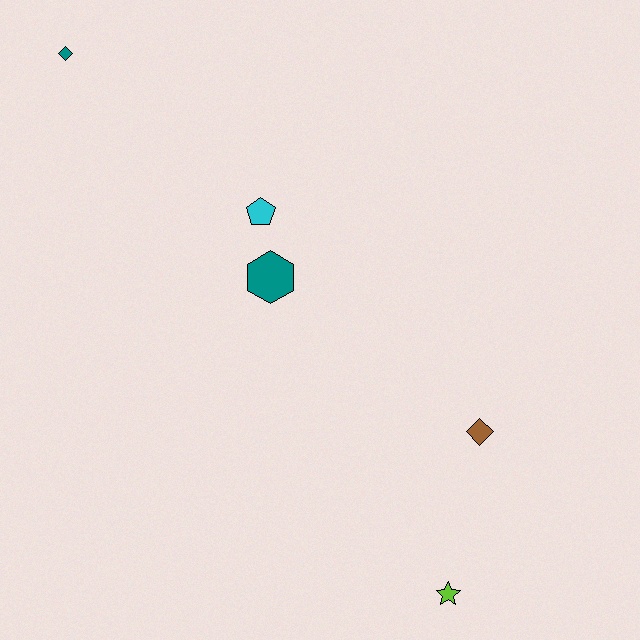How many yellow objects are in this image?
There are no yellow objects.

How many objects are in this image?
There are 5 objects.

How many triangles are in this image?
There are no triangles.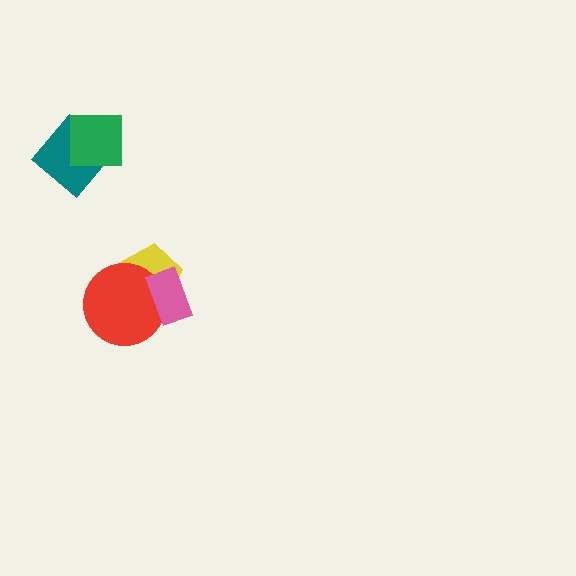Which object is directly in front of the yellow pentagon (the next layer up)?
The red circle is directly in front of the yellow pentagon.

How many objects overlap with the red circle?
2 objects overlap with the red circle.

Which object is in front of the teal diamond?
The green square is in front of the teal diamond.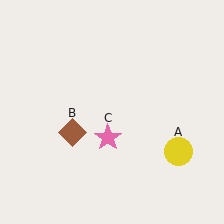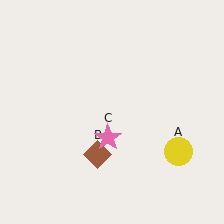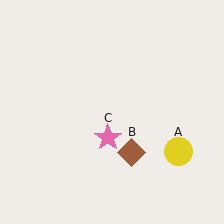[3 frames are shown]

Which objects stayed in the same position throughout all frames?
Yellow circle (object A) and pink star (object C) remained stationary.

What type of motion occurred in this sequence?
The brown diamond (object B) rotated counterclockwise around the center of the scene.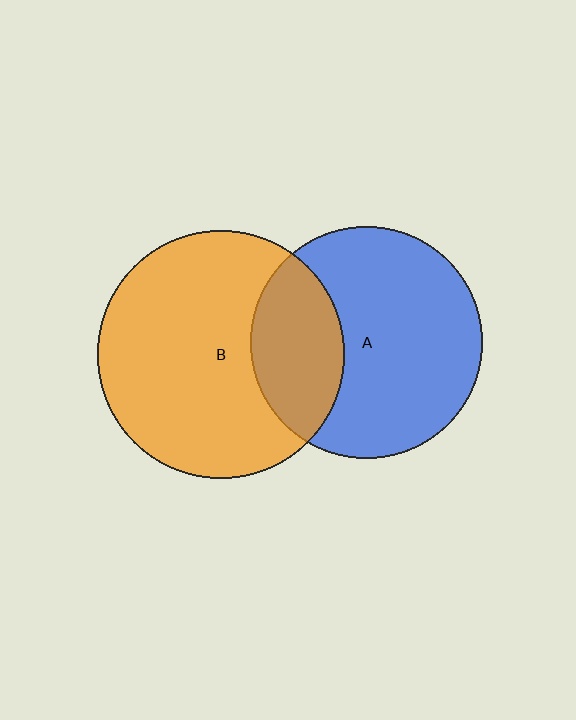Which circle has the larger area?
Circle B (orange).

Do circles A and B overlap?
Yes.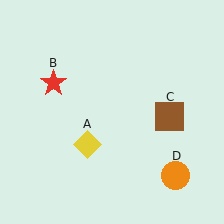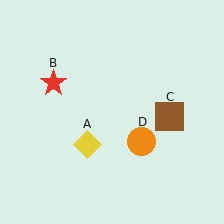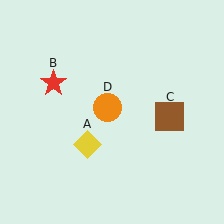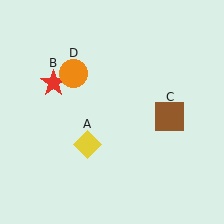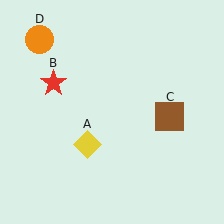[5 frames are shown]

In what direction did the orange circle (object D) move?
The orange circle (object D) moved up and to the left.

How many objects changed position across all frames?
1 object changed position: orange circle (object D).